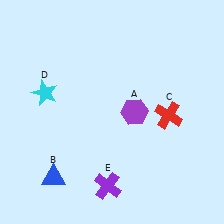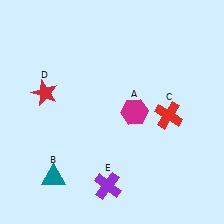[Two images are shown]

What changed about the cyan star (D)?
In Image 1, D is cyan. In Image 2, it changed to red.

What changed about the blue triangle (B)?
In Image 1, B is blue. In Image 2, it changed to teal.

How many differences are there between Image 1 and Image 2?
There are 3 differences between the two images.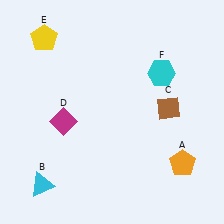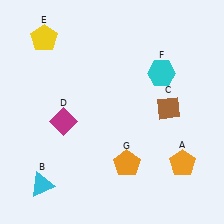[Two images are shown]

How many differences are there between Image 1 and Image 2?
There is 1 difference between the two images.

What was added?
An orange pentagon (G) was added in Image 2.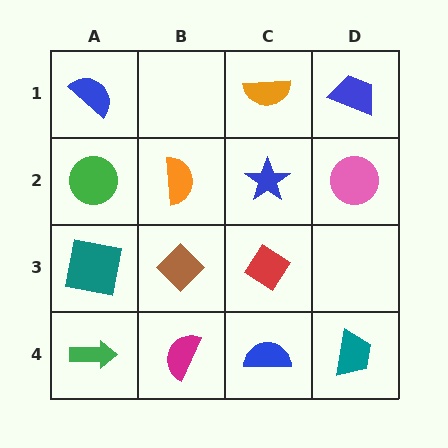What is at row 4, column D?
A teal trapezoid.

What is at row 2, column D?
A pink circle.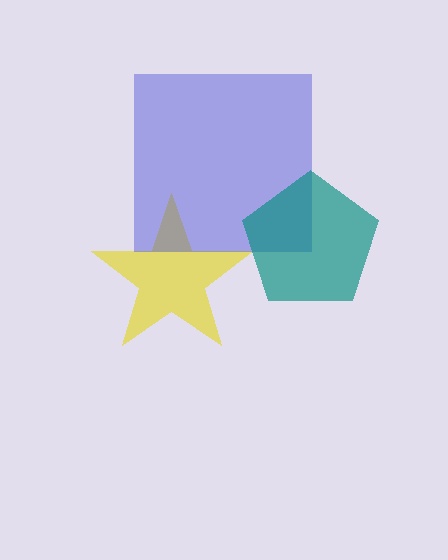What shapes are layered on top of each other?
The layered shapes are: a yellow star, a blue square, a teal pentagon.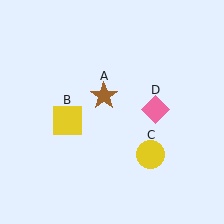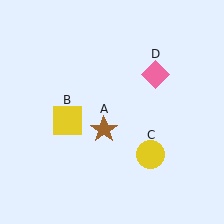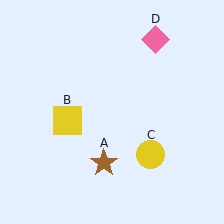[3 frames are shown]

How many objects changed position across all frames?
2 objects changed position: brown star (object A), pink diamond (object D).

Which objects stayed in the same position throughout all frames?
Yellow square (object B) and yellow circle (object C) remained stationary.